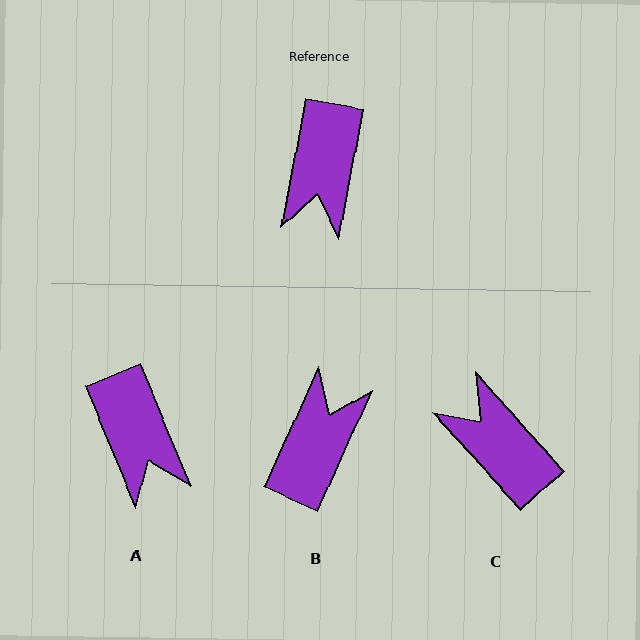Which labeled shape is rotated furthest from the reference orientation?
B, about 167 degrees away.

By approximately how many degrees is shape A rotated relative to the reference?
Approximately 33 degrees counter-clockwise.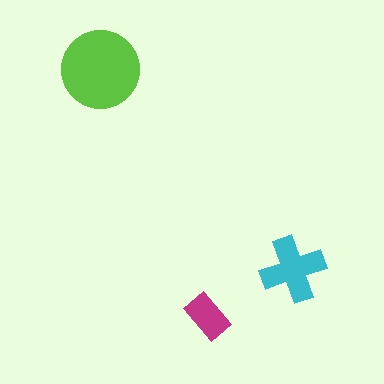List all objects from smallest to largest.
The magenta rectangle, the cyan cross, the lime circle.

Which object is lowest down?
The magenta rectangle is bottommost.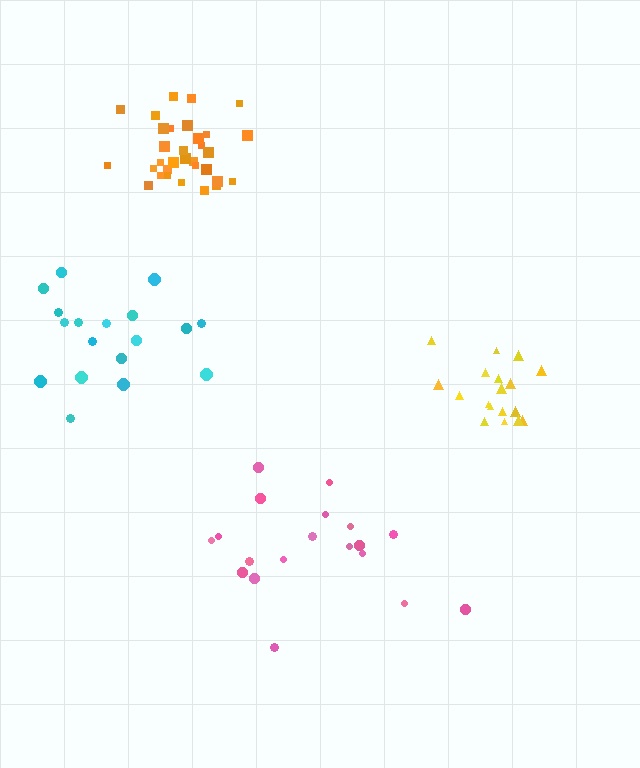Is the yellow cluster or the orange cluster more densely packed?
Orange.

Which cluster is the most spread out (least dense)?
Pink.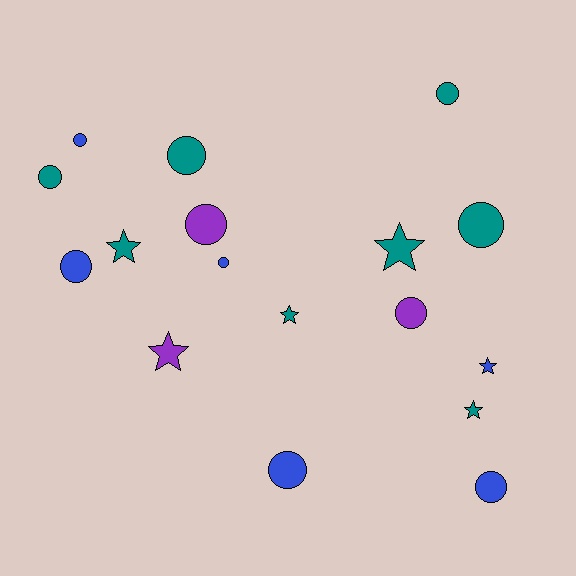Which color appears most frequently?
Teal, with 8 objects.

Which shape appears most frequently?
Circle, with 11 objects.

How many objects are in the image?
There are 17 objects.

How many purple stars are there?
There is 1 purple star.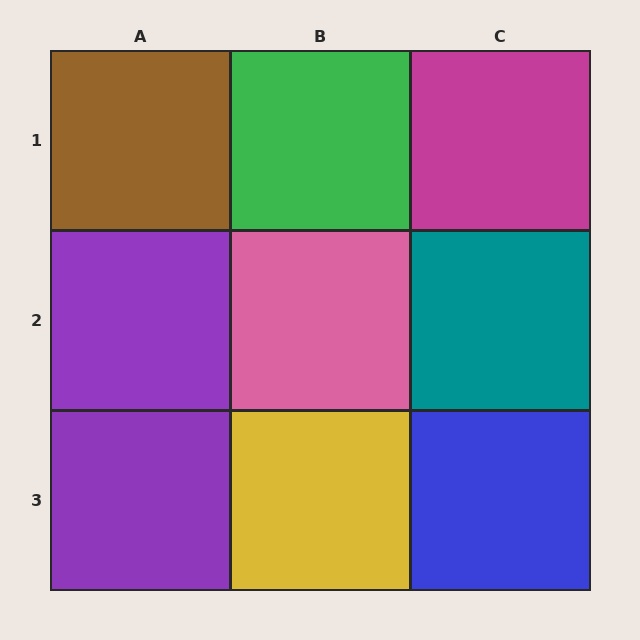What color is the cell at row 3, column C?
Blue.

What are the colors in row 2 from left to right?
Purple, pink, teal.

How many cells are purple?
2 cells are purple.